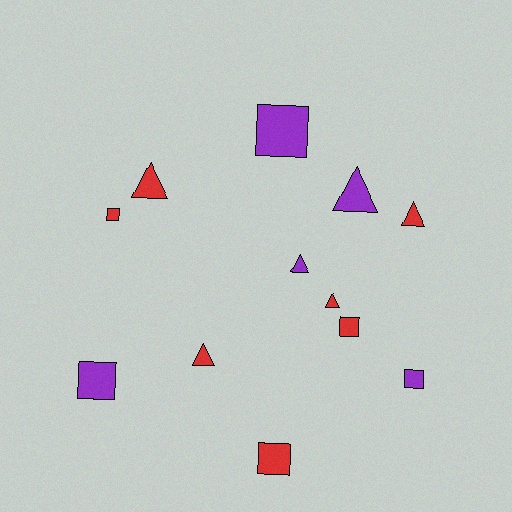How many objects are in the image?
There are 12 objects.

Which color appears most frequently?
Red, with 7 objects.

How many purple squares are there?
There are 3 purple squares.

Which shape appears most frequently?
Square, with 6 objects.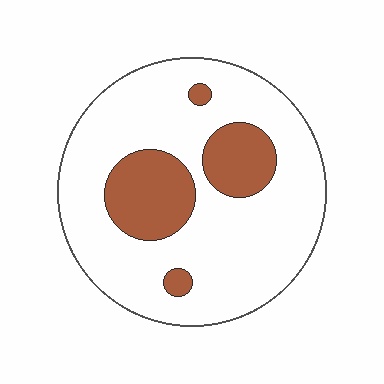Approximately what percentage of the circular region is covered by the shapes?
Approximately 20%.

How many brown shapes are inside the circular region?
4.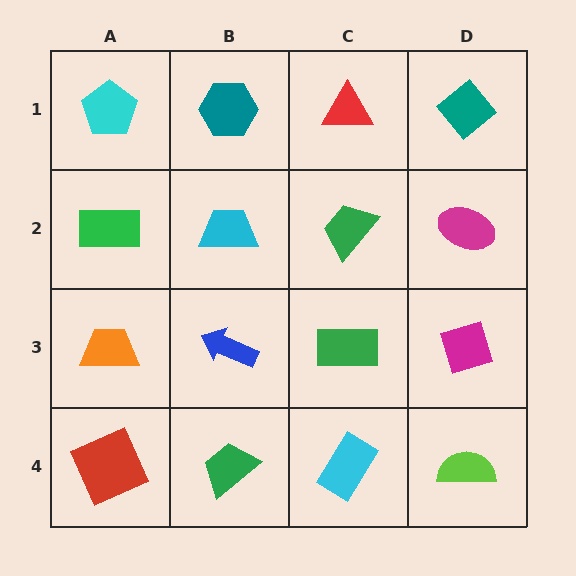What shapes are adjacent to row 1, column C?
A green trapezoid (row 2, column C), a teal hexagon (row 1, column B), a teal diamond (row 1, column D).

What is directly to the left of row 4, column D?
A cyan rectangle.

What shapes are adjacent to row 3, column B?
A cyan trapezoid (row 2, column B), a green trapezoid (row 4, column B), an orange trapezoid (row 3, column A), a green rectangle (row 3, column C).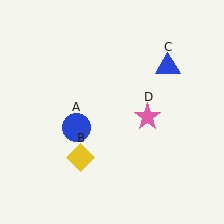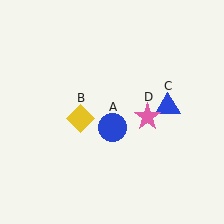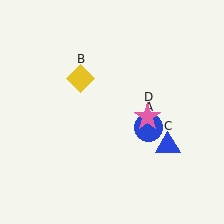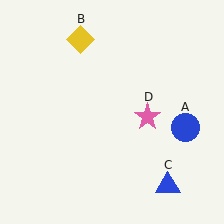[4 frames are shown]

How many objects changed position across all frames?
3 objects changed position: blue circle (object A), yellow diamond (object B), blue triangle (object C).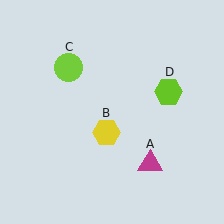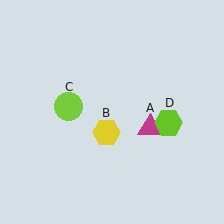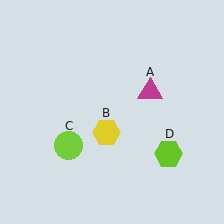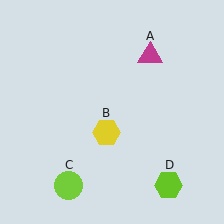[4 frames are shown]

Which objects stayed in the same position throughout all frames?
Yellow hexagon (object B) remained stationary.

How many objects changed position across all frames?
3 objects changed position: magenta triangle (object A), lime circle (object C), lime hexagon (object D).